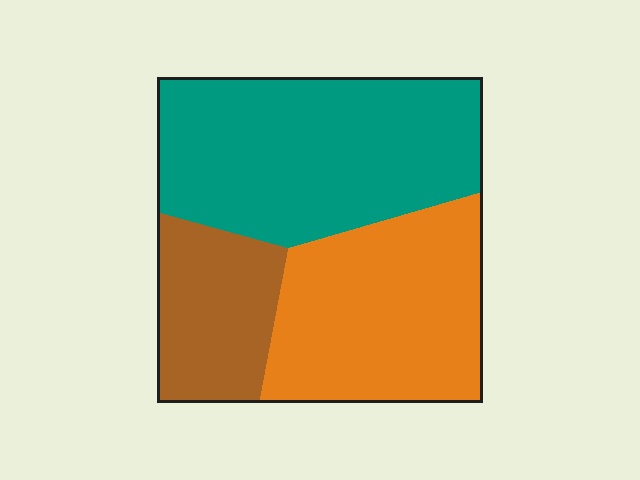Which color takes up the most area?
Teal, at roughly 45%.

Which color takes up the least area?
Brown, at roughly 20%.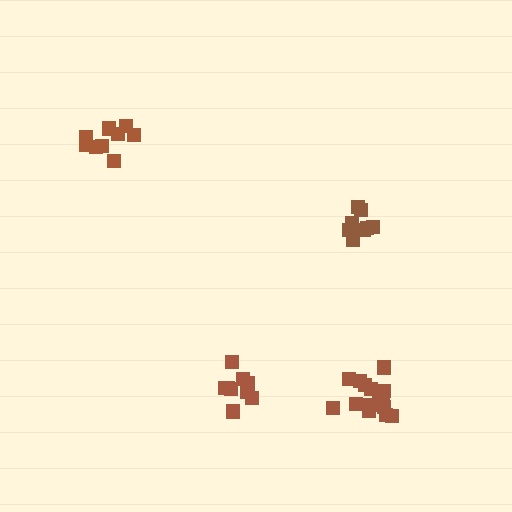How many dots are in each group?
Group 1: 9 dots, Group 2: 9 dots, Group 3: 9 dots, Group 4: 15 dots (42 total).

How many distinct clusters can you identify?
There are 4 distinct clusters.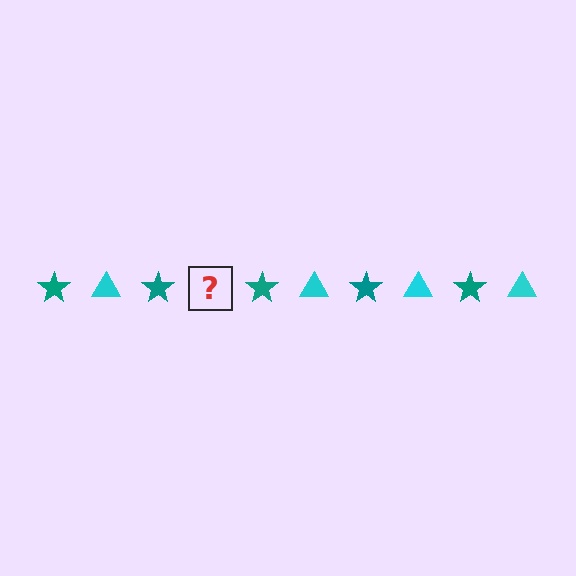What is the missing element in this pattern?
The missing element is a cyan triangle.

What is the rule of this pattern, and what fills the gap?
The rule is that the pattern alternates between teal star and cyan triangle. The gap should be filled with a cyan triangle.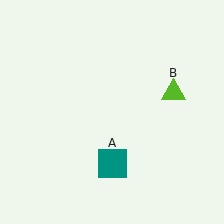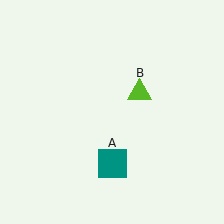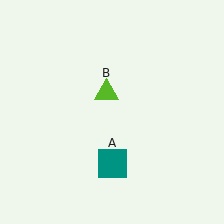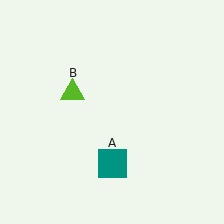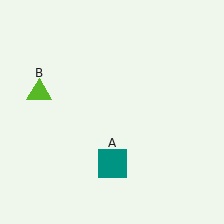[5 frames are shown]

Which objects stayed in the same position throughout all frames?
Teal square (object A) remained stationary.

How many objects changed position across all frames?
1 object changed position: lime triangle (object B).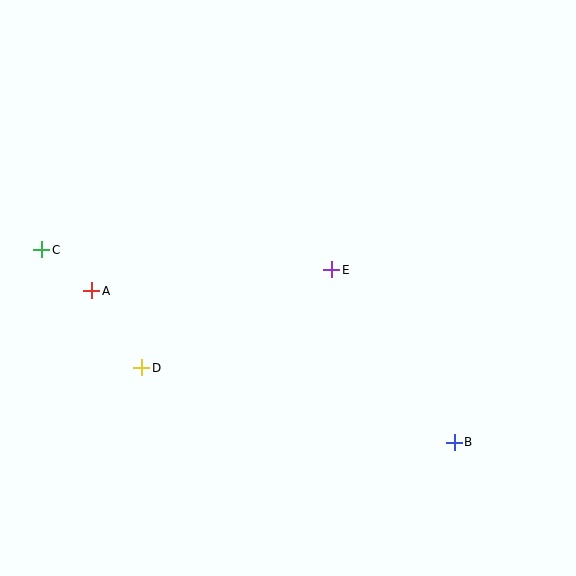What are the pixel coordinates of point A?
Point A is at (92, 291).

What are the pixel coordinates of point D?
Point D is at (142, 368).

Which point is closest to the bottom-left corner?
Point D is closest to the bottom-left corner.